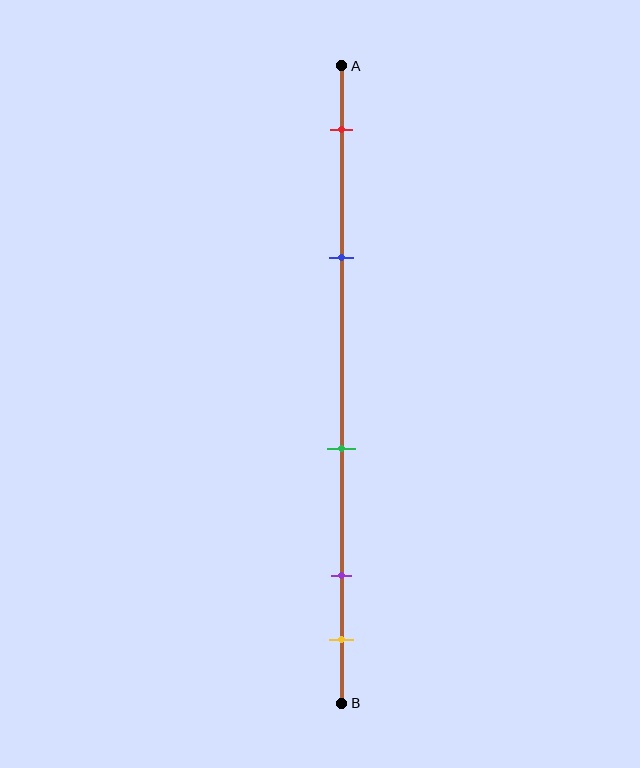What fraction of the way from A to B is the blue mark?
The blue mark is approximately 30% (0.3) of the way from A to B.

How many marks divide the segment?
There are 5 marks dividing the segment.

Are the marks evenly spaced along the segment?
No, the marks are not evenly spaced.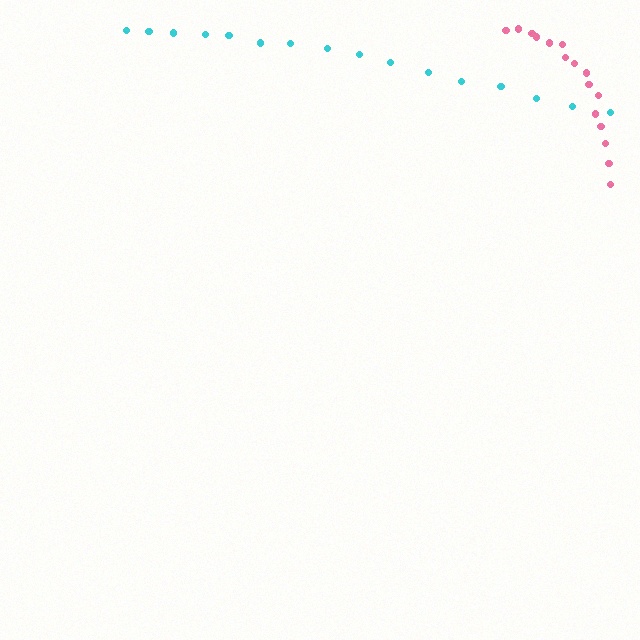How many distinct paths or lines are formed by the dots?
There are 2 distinct paths.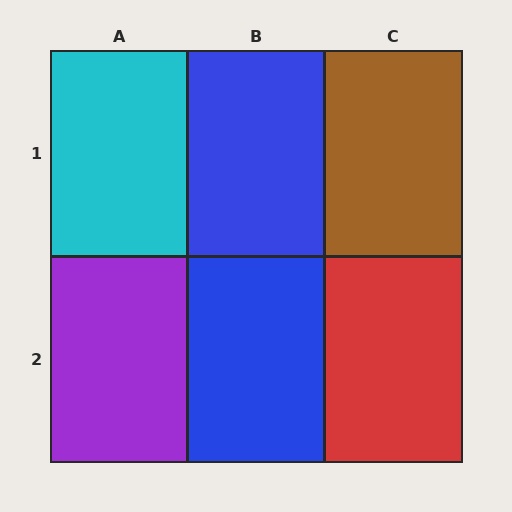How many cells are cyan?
1 cell is cyan.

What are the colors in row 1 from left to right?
Cyan, blue, brown.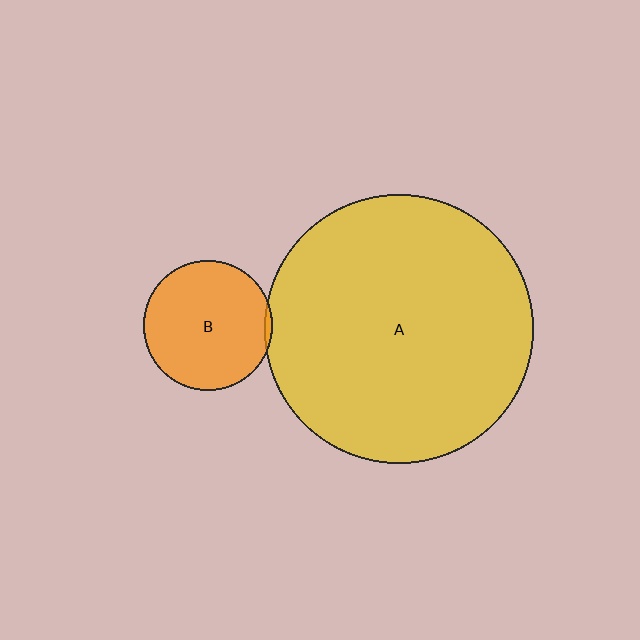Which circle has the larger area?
Circle A (yellow).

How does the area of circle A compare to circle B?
Approximately 4.3 times.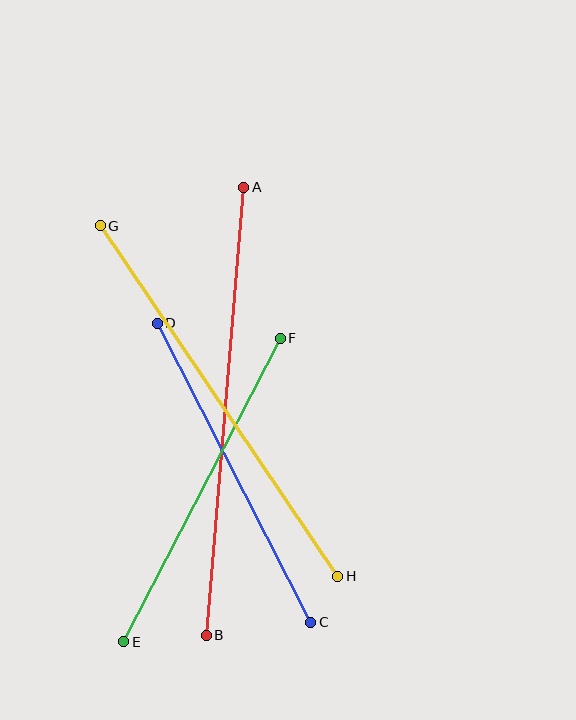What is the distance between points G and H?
The distance is approximately 424 pixels.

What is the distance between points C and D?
The distance is approximately 336 pixels.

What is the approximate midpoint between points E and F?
The midpoint is at approximately (202, 490) pixels.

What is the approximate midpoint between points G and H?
The midpoint is at approximately (219, 401) pixels.